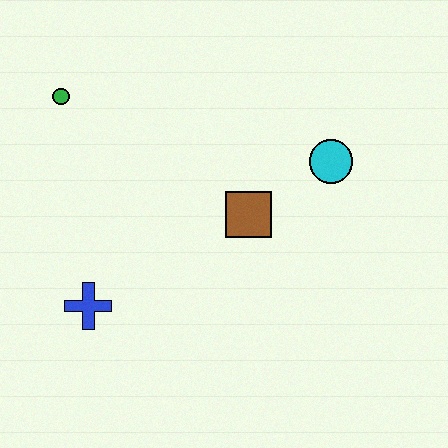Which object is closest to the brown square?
The cyan circle is closest to the brown square.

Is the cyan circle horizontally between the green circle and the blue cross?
No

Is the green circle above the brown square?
Yes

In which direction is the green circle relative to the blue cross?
The green circle is above the blue cross.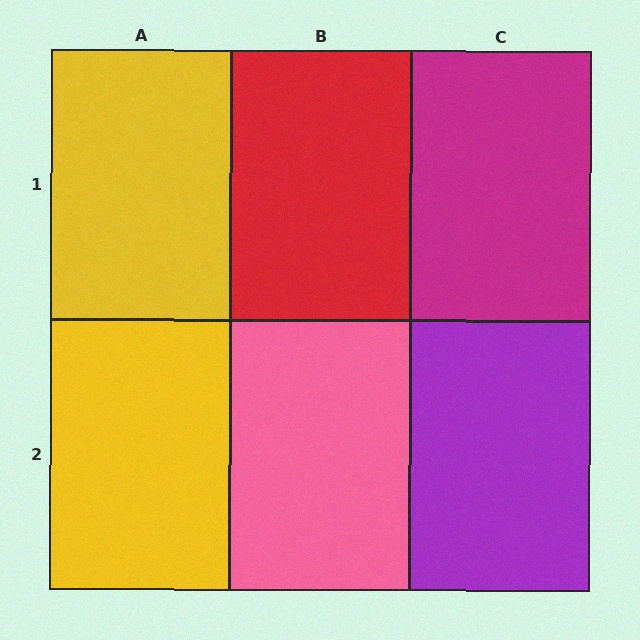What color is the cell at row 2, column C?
Purple.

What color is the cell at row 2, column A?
Yellow.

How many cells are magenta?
1 cell is magenta.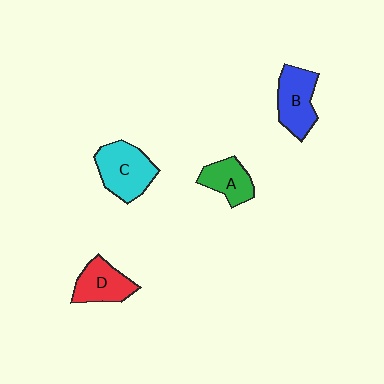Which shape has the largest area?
Shape C (cyan).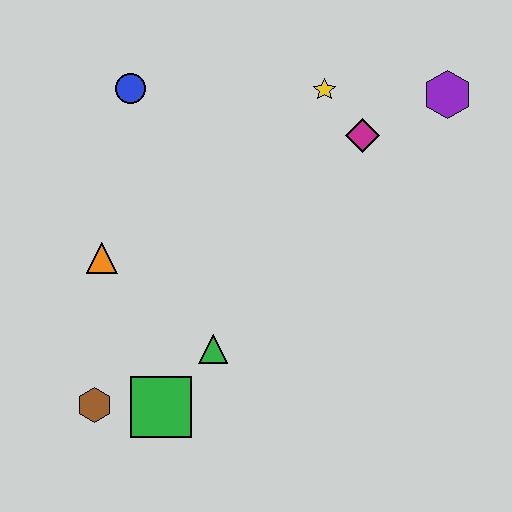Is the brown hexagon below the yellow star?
Yes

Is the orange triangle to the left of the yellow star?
Yes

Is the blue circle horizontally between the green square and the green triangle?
No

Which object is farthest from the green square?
The purple hexagon is farthest from the green square.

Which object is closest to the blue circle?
The orange triangle is closest to the blue circle.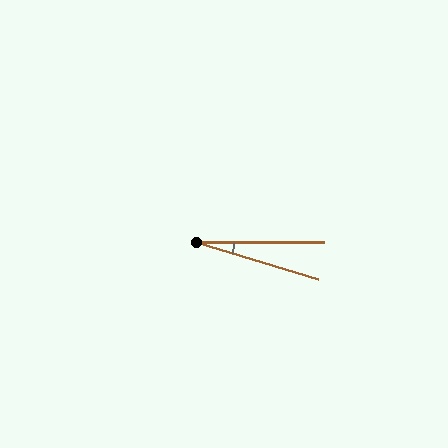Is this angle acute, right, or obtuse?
It is acute.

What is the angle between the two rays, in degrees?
Approximately 17 degrees.